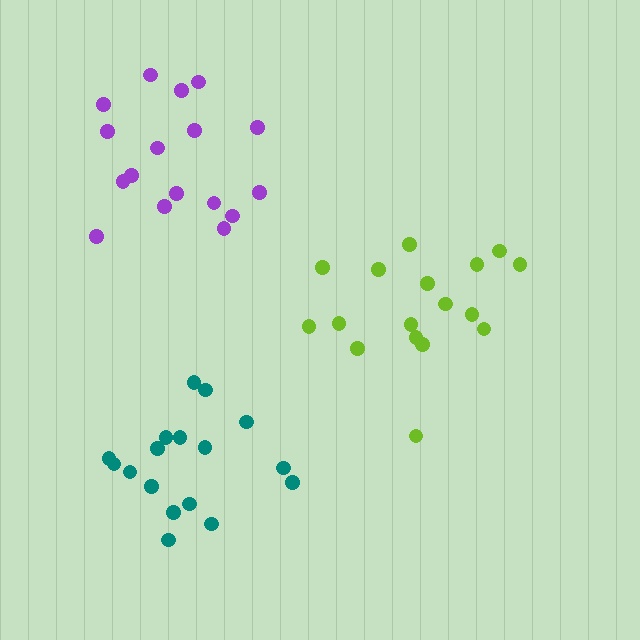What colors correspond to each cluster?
The clusters are colored: teal, lime, purple.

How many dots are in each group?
Group 1: 17 dots, Group 2: 17 dots, Group 3: 17 dots (51 total).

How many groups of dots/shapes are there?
There are 3 groups.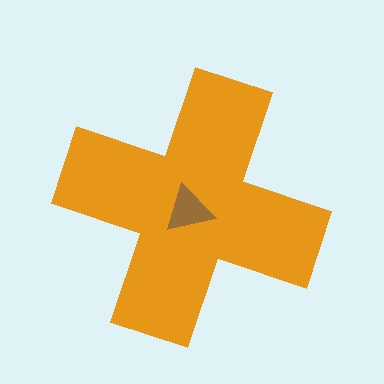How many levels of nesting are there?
2.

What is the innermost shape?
The brown triangle.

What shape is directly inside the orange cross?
The brown triangle.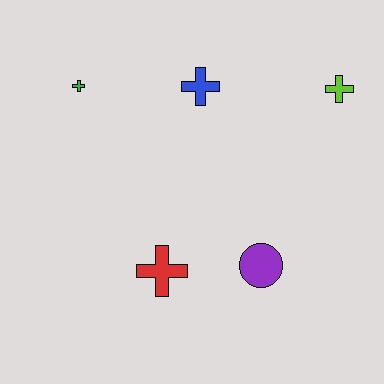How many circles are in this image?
There is 1 circle.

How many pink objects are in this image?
There are no pink objects.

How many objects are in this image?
There are 5 objects.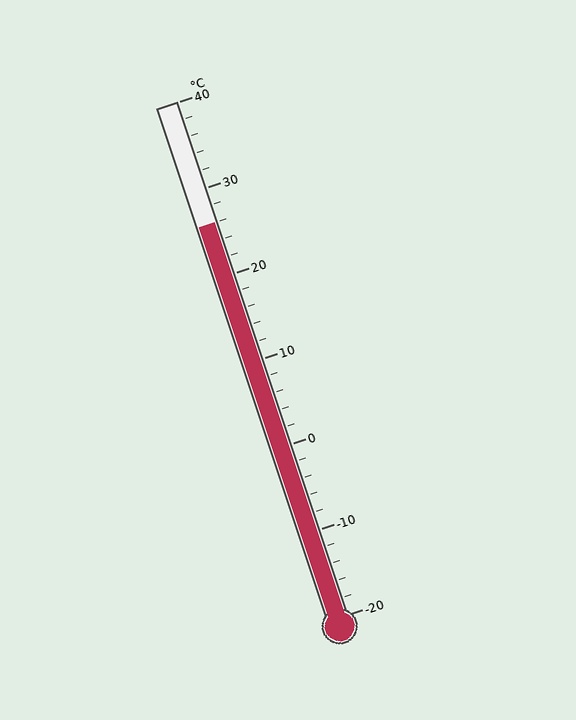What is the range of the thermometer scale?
The thermometer scale ranges from -20°C to 40°C.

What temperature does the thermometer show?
The thermometer shows approximately 26°C.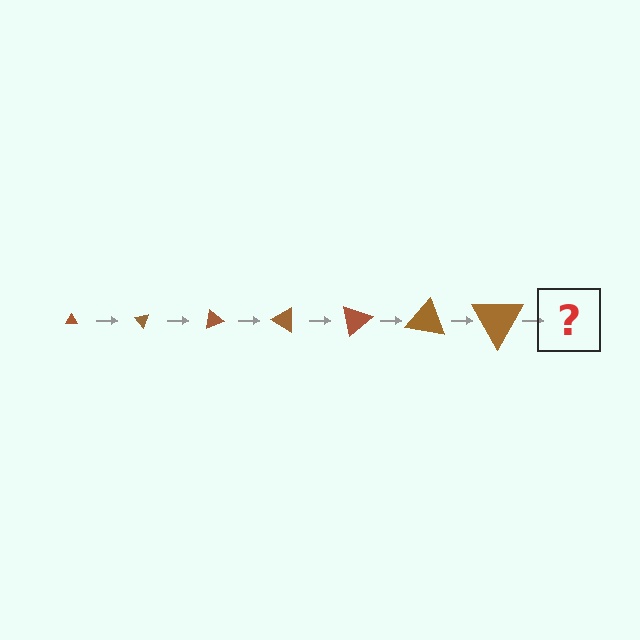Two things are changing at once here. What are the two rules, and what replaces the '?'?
The two rules are that the triangle grows larger each step and it rotates 50 degrees each step. The '?' should be a triangle, larger than the previous one and rotated 350 degrees from the start.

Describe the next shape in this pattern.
It should be a triangle, larger than the previous one and rotated 350 degrees from the start.